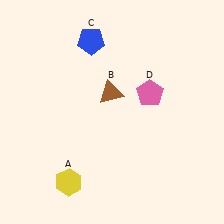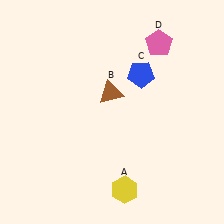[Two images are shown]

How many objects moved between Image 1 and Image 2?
3 objects moved between the two images.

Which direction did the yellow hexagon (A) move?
The yellow hexagon (A) moved right.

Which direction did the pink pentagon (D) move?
The pink pentagon (D) moved up.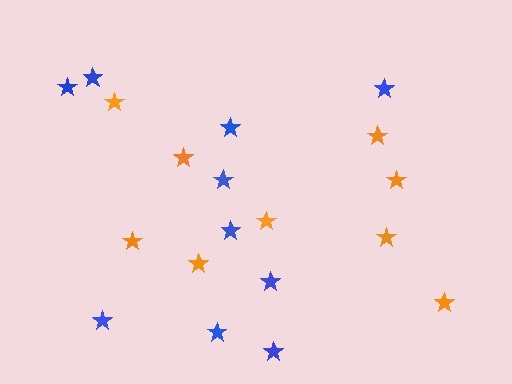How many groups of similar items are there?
There are 2 groups: one group of orange stars (9) and one group of blue stars (10).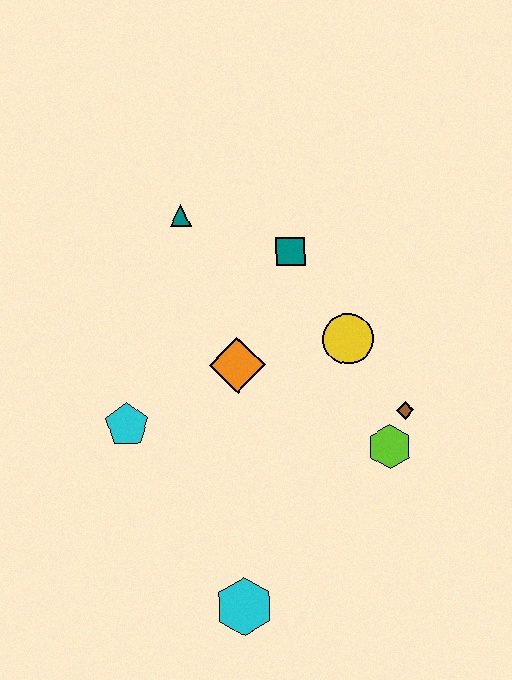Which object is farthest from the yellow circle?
The cyan hexagon is farthest from the yellow circle.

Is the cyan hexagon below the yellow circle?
Yes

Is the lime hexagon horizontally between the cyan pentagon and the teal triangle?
No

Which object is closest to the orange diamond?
The yellow circle is closest to the orange diamond.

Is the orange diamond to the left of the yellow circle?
Yes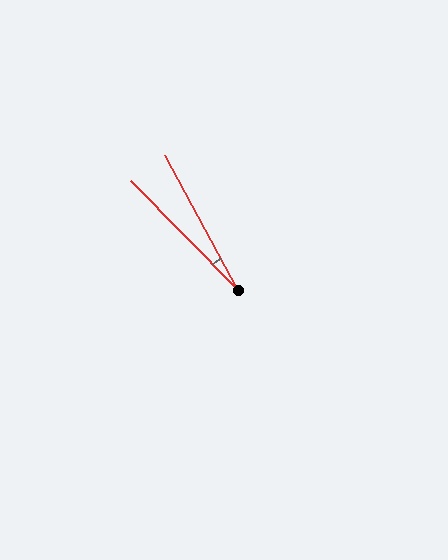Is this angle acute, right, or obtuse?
It is acute.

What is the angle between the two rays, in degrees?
Approximately 16 degrees.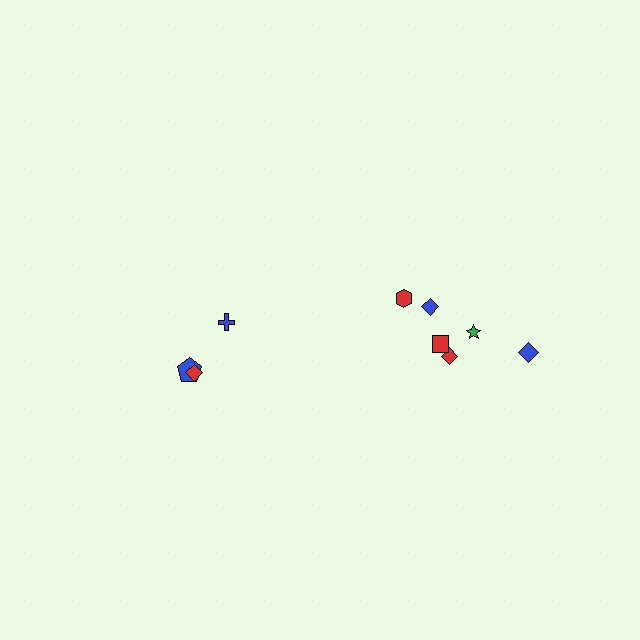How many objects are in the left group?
There are 3 objects.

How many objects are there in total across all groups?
There are 9 objects.